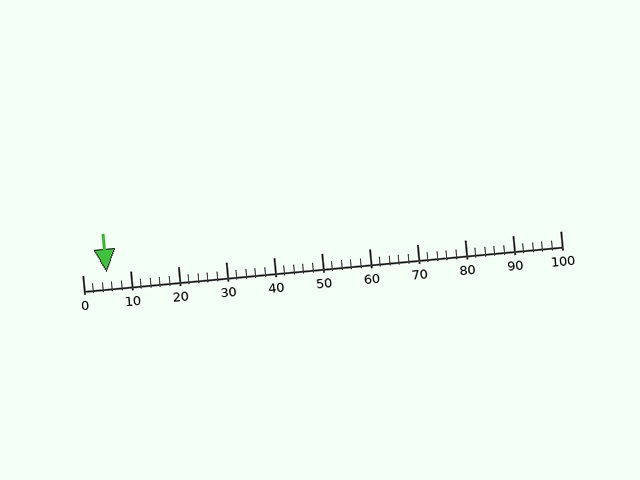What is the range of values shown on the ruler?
The ruler shows values from 0 to 100.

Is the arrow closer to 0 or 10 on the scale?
The arrow is closer to 10.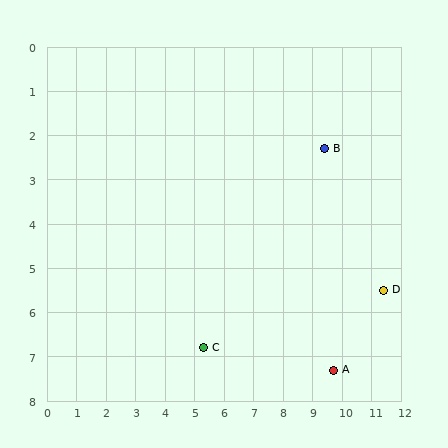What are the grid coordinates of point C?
Point C is at approximately (5.3, 6.8).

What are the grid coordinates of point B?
Point B is at approximately (9.4, 2.3).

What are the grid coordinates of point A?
Point A is at approximately (9.7, 7.3).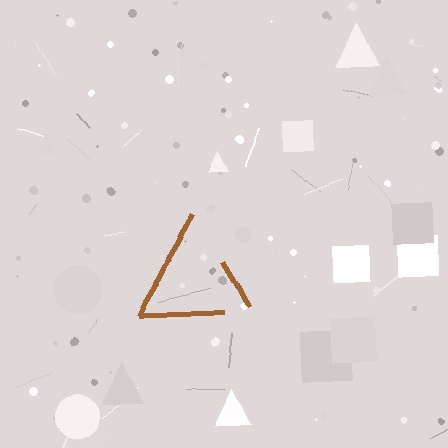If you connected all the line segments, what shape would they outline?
They would outline a triangle.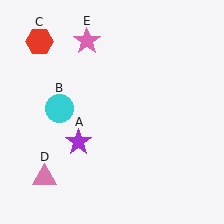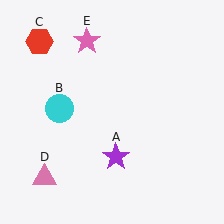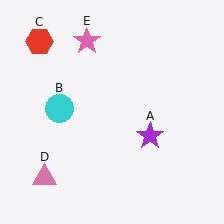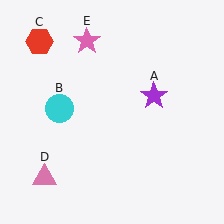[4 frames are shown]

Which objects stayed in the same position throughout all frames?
Cyan circle (object B) and red hexagon (object C) and pink triangle (object D) and pink star (object E) remained stationary.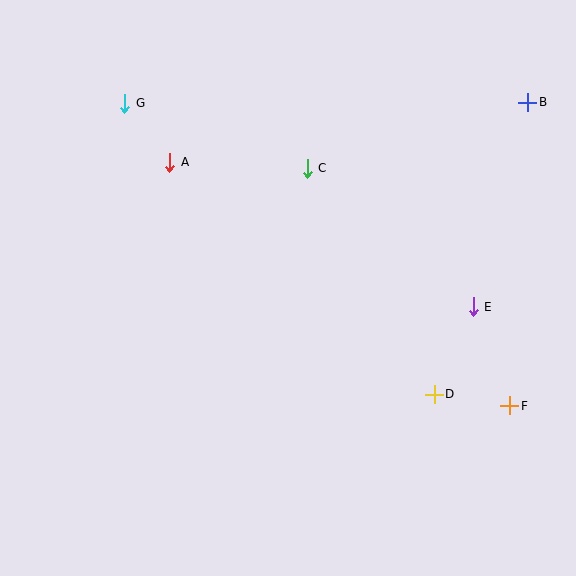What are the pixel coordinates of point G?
Point G is at (125, 103).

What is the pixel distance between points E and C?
The distance between E and C is 216 pixels.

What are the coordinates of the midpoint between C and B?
The midpoint between C and B is at (417, 135).